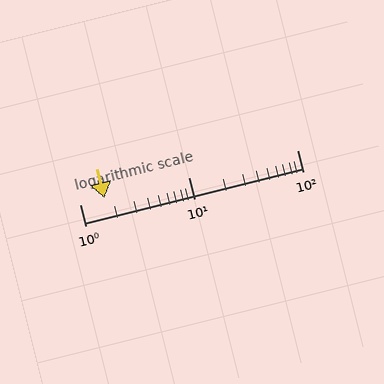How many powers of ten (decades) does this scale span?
The scale spans 2 decades, from 1 to 100.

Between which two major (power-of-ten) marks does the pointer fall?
The pointer is between 1 and 10.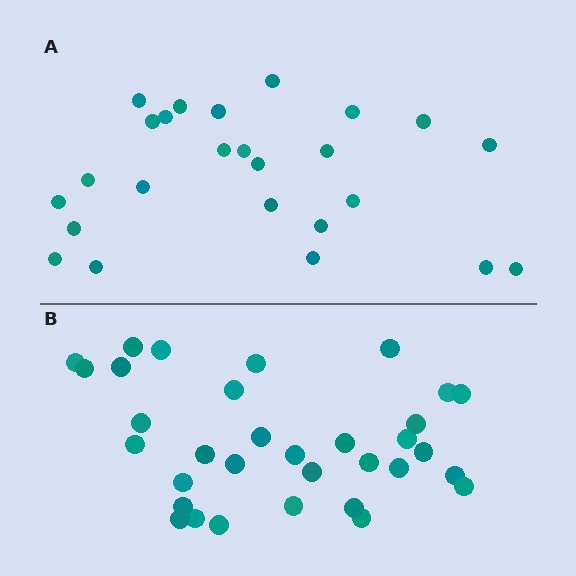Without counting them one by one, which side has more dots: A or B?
Region B (the bottom region) has more dots.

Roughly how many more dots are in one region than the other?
Region B has roughly 8 or so more dots than region A.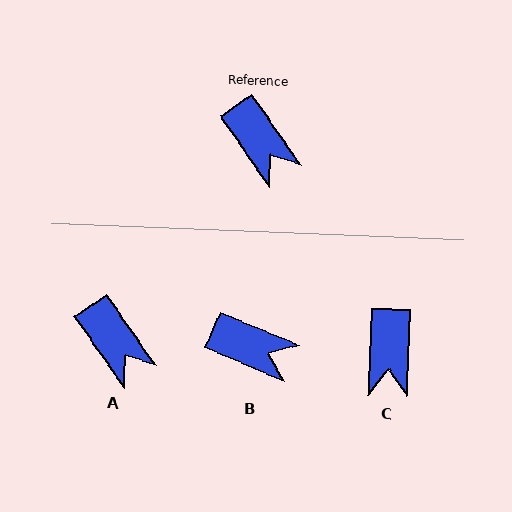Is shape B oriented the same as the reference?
No, it is off by about 32 degrees.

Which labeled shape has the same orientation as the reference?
A.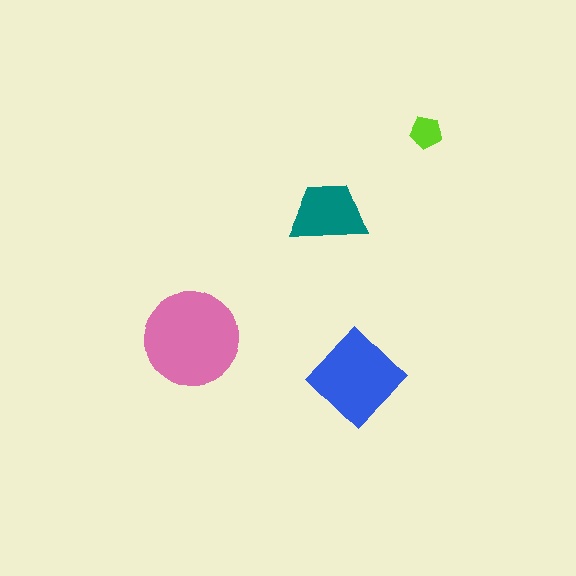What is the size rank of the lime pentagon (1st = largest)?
4th.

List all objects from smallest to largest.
The lime pentagon, the teal trapezoid, the blue diamond, the pink circle.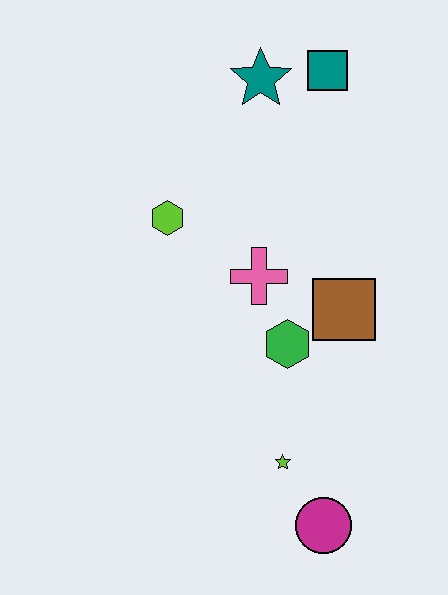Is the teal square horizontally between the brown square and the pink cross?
Yes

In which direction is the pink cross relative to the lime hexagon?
The pink cross is to the right of the lime hexagon.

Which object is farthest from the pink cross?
The magenta circle is farthest from the pink cross.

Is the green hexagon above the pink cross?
No